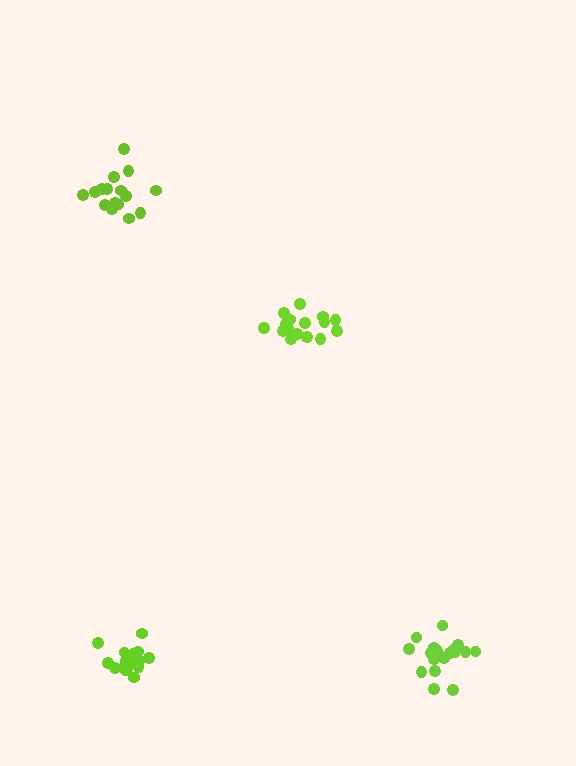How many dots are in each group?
Group 1: 17 dots, Group 2: 16 dots, Group 3: 18 dots, Group 4: 17 dots (68 total).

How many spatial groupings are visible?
There are 4 spatial groupings.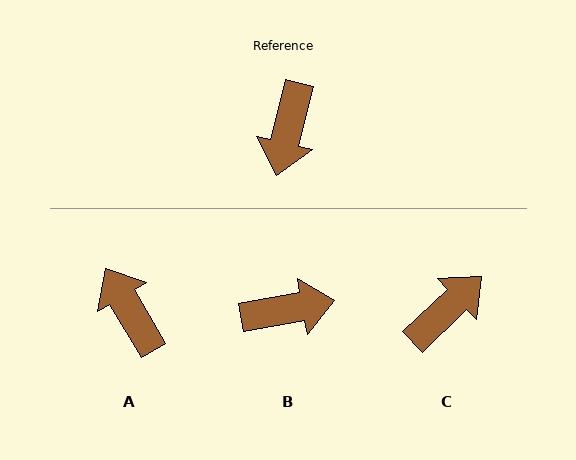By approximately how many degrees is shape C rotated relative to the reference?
Approximately 147 degrees counter-clockwise.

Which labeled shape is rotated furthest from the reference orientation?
C, about 147 degrees away.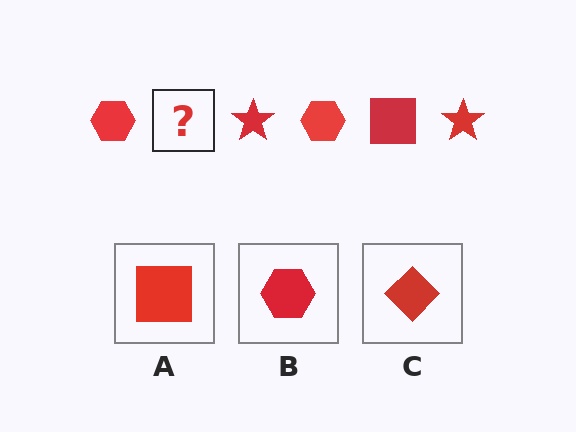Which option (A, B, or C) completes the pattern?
A.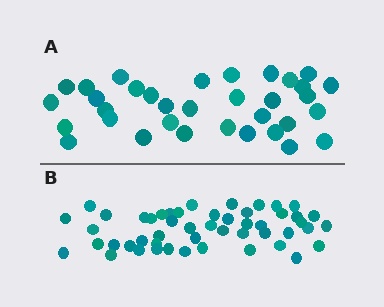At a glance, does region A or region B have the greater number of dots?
Region B (the bottom region) has more dots.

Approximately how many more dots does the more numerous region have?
Region B has approximately 15 more dots than region A.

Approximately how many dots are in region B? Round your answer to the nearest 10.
About 50 dots.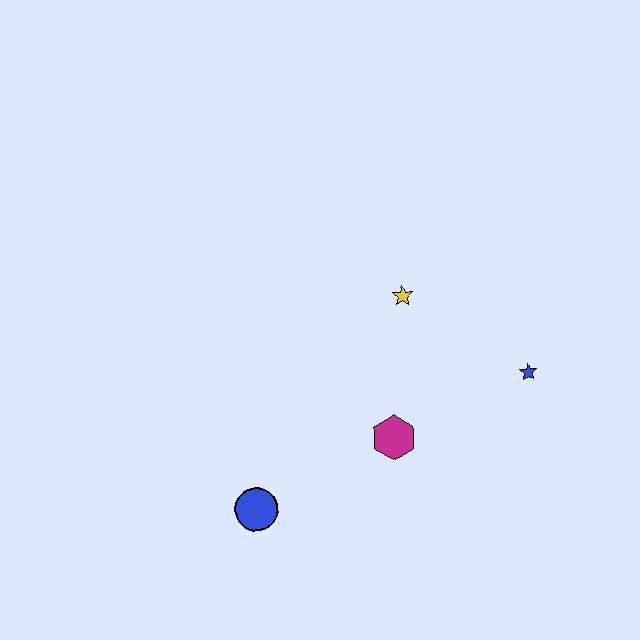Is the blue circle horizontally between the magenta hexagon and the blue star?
No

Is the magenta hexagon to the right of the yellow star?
No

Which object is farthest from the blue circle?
The blue star is farthest from the blue circle.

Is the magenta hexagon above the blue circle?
Yes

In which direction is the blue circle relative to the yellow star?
The blue circle is below the yellow star.